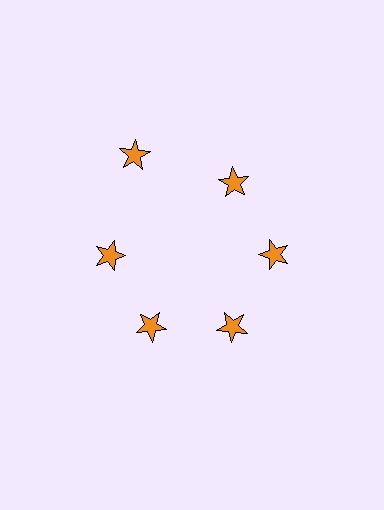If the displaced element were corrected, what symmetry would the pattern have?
It would have 6-fold rotational symmetry — the pattern would map onto itself every 60 degrees.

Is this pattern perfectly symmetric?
No. The 6 orange stars are arranged in a ring, but one element near the 11 o'clock position is pushed outward from the center, breaking the 6-fold rotational symmetry.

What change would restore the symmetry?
The symmetry would be restored by moving it inward, back onto the ring so that all 6 stars sit at equal angles and equal distance from the center.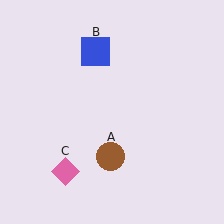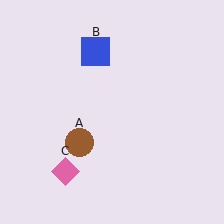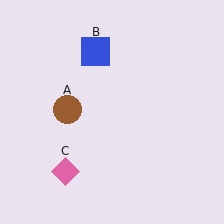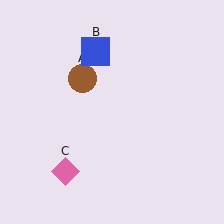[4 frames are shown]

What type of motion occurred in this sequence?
The brown circle (object A) rotated clockwise around the center of the scene.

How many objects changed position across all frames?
1 object changed position: brown circle (object A).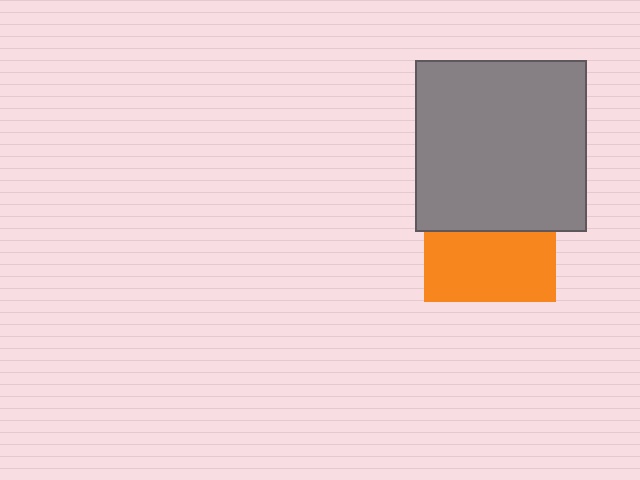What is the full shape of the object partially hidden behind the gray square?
The partially hidden object is an orange square.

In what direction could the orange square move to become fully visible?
The orange square could move down. That would shift it out from behind the gray square entirely.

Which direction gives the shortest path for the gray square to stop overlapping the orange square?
Moving up gives the shortest separation.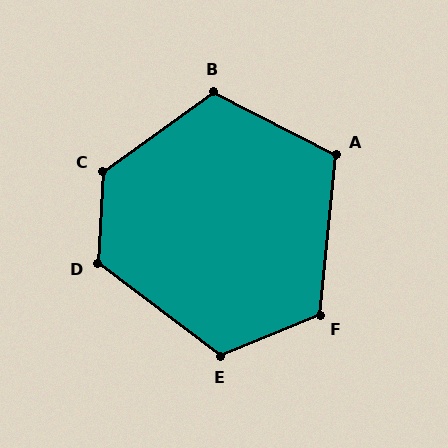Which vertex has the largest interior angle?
C, at approximately 129 degrees.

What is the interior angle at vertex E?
Approximately 120 degrees (obtuse).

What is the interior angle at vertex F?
Approximately 118 degrees (obtuse).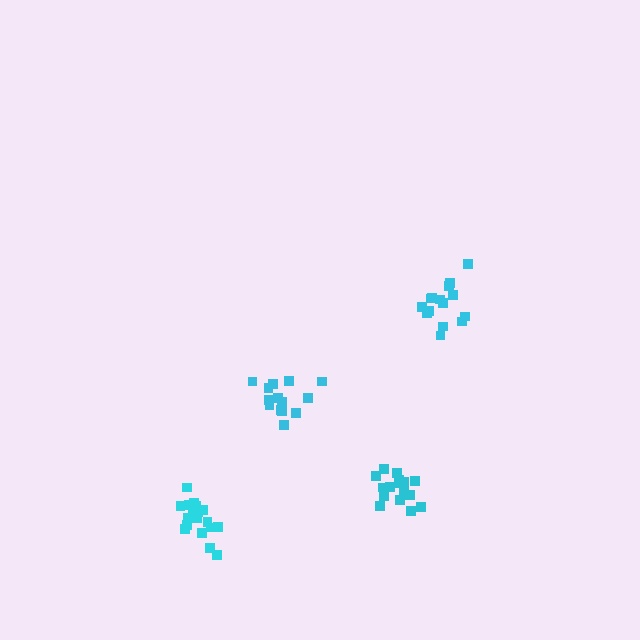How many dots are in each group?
Group 1: 18 dots, Group 2: 14 dots, Group 3: 15 dots, Group 4: 16 dots (63 total).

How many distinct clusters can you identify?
There are 4 distinct clusters.